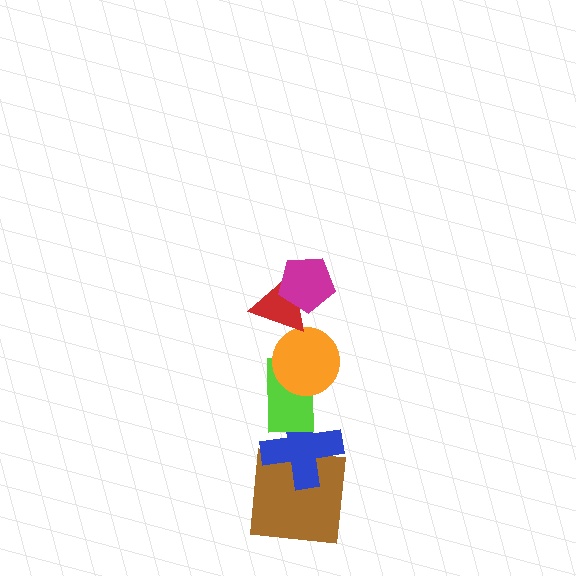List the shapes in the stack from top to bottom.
From top to bottom: the magenta pentagon, the red triangle, the orange circle, the lime rectangle, the blue cross, the brown square.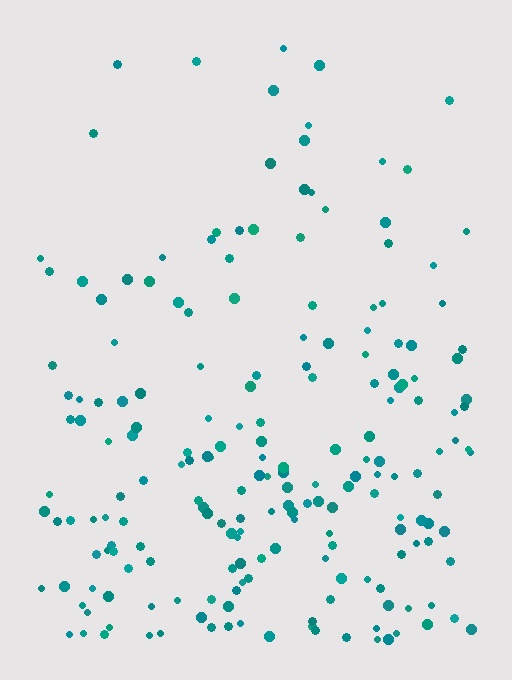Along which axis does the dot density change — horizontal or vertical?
Vertical.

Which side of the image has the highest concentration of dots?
The bottom.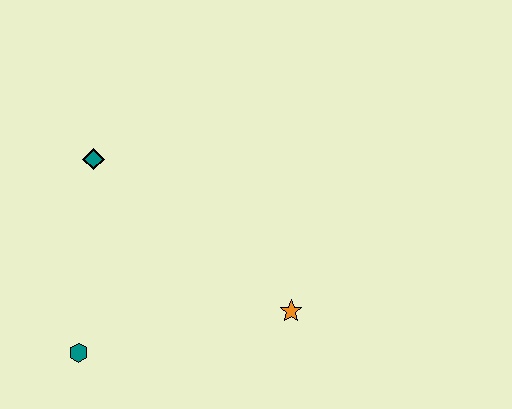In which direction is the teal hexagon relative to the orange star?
The teal hexagon is to the left of the orange star.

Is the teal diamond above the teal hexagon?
Yes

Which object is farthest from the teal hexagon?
The orange star is farthest from the teal hexagon.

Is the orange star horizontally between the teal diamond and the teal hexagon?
No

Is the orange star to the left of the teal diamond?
No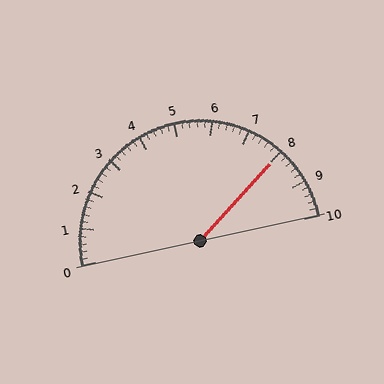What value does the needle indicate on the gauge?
The needle indicates approximately 8.0.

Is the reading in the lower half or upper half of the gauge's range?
The reading is in the upper half of the range (0 to 10).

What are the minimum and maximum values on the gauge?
The gauge ranges from 0 to 10.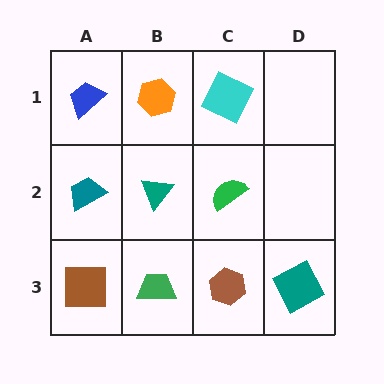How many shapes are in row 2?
3 shapes.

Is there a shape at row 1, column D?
No, that cell is empty.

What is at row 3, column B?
A green trapezoid.